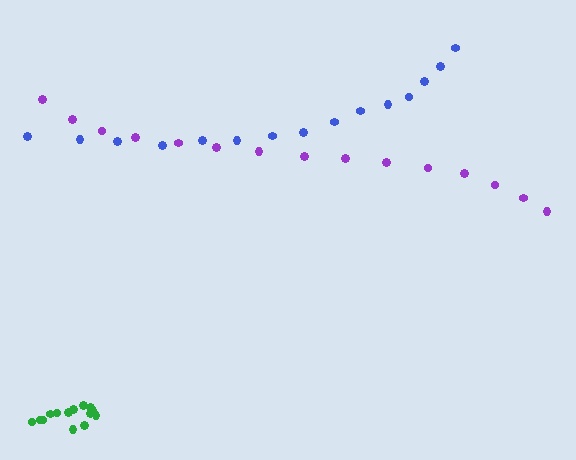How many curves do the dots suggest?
There are 3 distinct paths.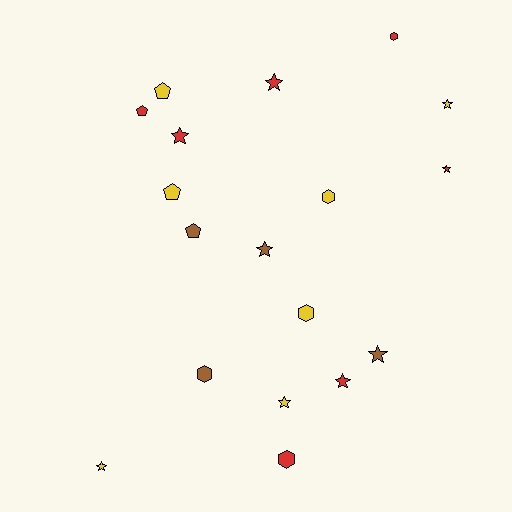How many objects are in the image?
There are 18 objects.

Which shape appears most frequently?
Star, with 9 objects.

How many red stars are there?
There are 4 red stars.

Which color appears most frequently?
Red, with 7 objects.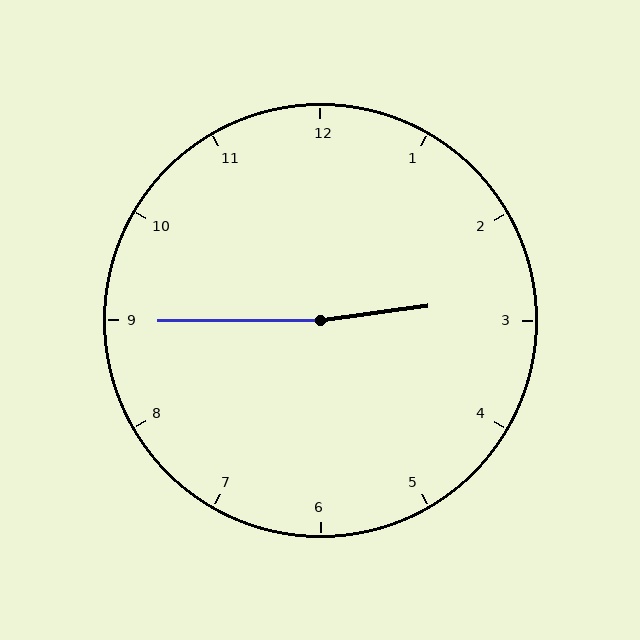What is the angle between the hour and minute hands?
Approximately 172 degrees.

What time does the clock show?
2:45.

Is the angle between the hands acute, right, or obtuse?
It is obtuse.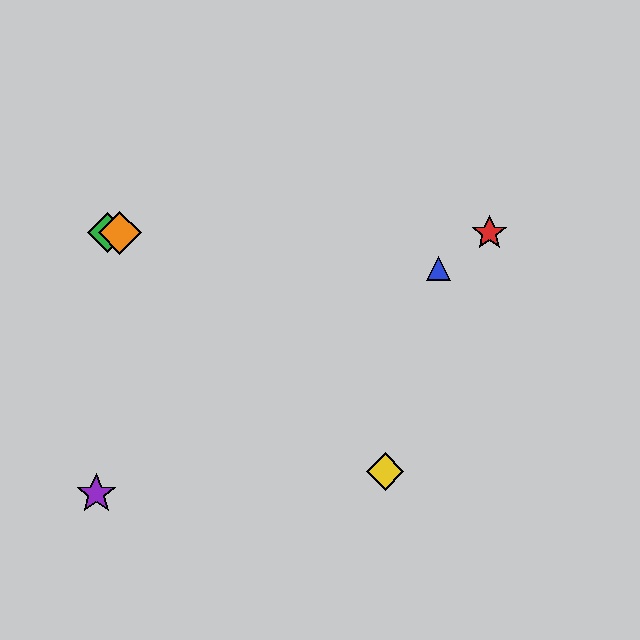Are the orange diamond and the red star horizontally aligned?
Yes, both are at y≈233.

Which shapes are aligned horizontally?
The red star, the green diamond, the orange diamond are aligned horizontally.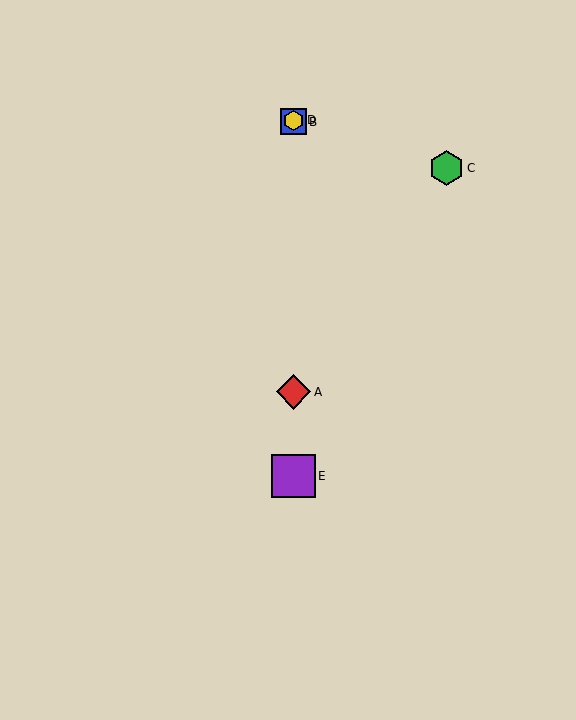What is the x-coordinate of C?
Object C is at x≈447.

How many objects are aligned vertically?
4 objects (A, B, D, E) are aligned vertically.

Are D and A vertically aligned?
Yes, both are at x≈293.